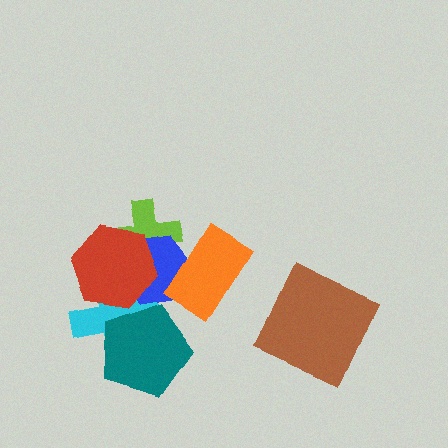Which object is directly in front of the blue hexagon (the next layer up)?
The red hexagon is directly in front of the blue hexagon.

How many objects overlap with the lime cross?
2 objects overlap with the lime cross.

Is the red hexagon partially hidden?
No, no other shape covers it.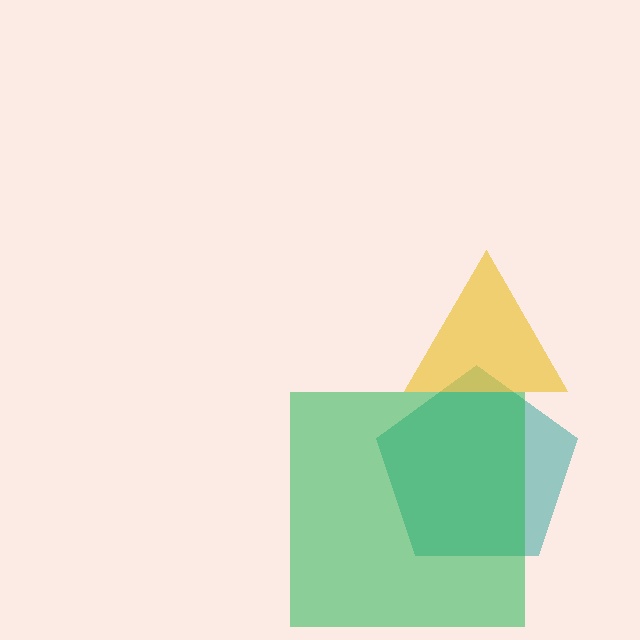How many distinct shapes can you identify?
There are 3 distinct shapes: a teal pentagon, a yellow triangle, a green square.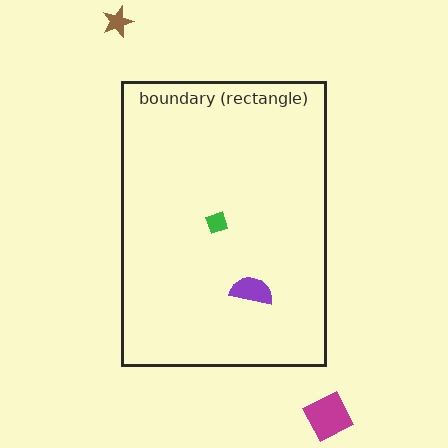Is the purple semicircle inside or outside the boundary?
Inside.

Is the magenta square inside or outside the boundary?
Outside.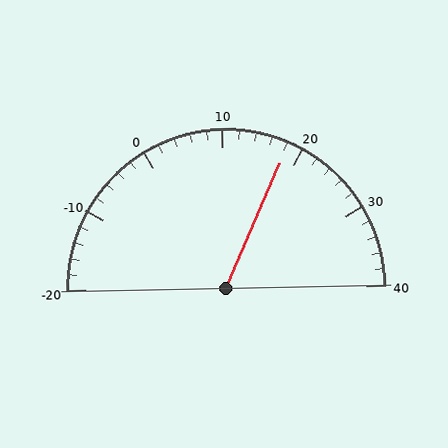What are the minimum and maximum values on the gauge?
The gauge ranges from -20 to 40.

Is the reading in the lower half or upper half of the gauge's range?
The reading is in the upper half of the range (-20 to 40).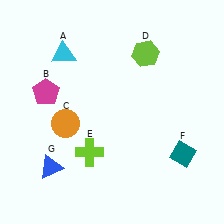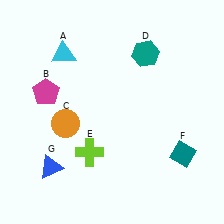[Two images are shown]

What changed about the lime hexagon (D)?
In Image 1, D is lime. In Image 2, it changed to teal.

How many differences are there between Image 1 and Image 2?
There is 1 difference between the two images.